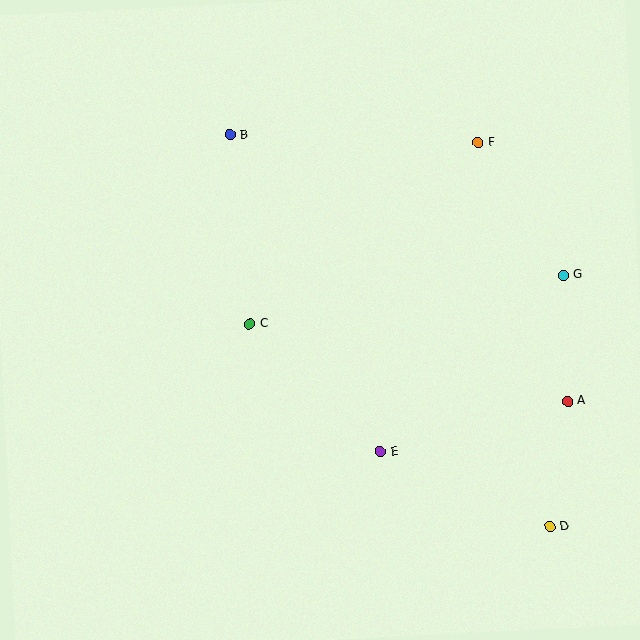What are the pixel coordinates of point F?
Point F is at (478, 143).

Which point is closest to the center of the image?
Point C at (250, 324) is closest to the center.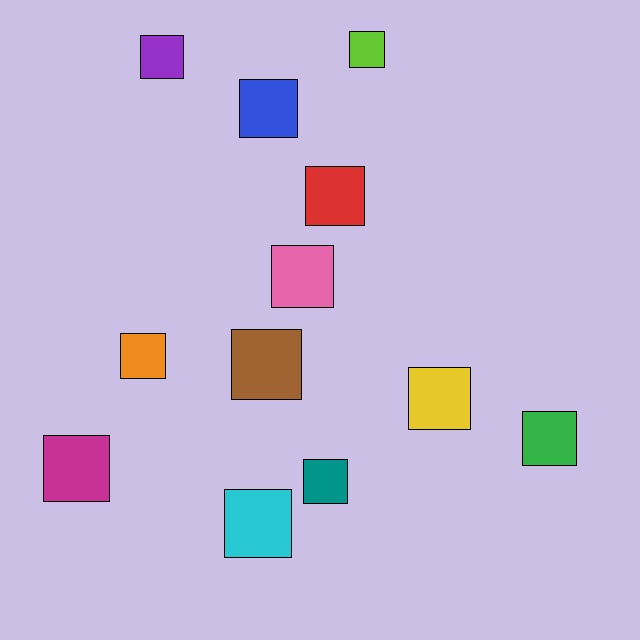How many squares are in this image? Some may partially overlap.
There are 12 squares.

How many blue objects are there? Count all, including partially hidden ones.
There is 1 blue object.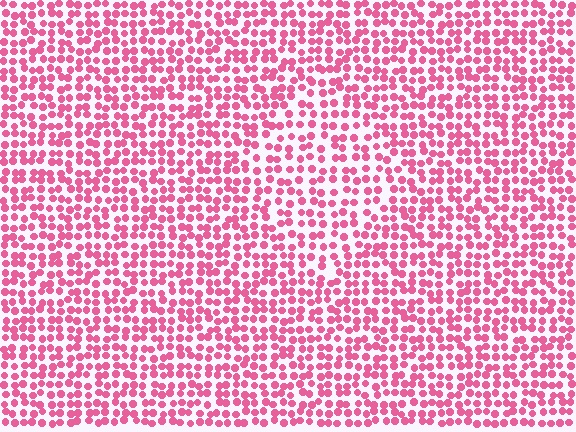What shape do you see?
I see a diamond.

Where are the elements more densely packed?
The elements are more densely packed outside the diamond boundary.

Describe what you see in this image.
The image contains small pink elements arranged at two different densities. A diamond-shaped region is visible where the elements are less densely packed than the surrounding area.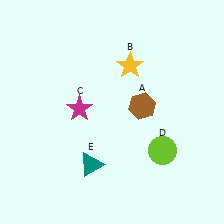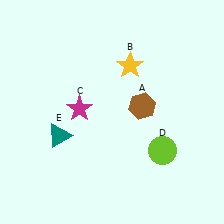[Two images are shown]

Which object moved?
The teal triangle (E) moved left.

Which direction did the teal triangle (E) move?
The teal triangle (E) moved left.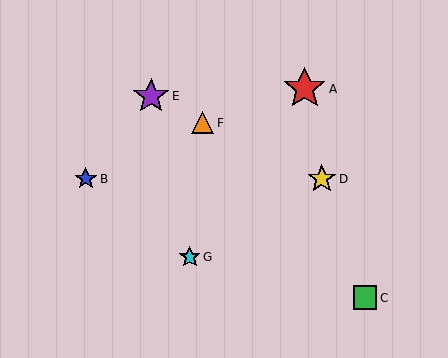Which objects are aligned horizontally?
Objects B, D are aligned horizontally.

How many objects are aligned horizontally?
2 objects (B, D) are aligned horizontally.